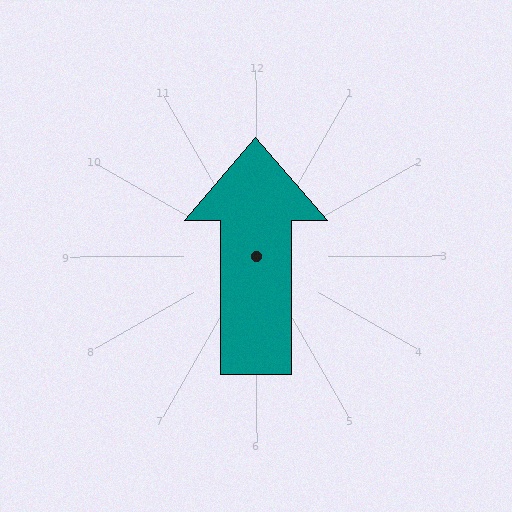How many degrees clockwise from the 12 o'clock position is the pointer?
Approximately 360 degrees.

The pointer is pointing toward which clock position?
Roughly 12 o'clock.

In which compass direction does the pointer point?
North.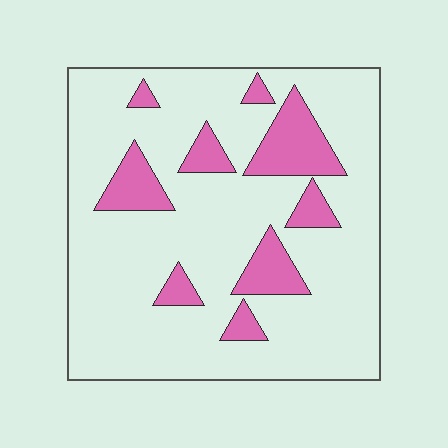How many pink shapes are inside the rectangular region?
9.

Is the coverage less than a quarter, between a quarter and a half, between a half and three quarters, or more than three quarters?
Less than a quarter.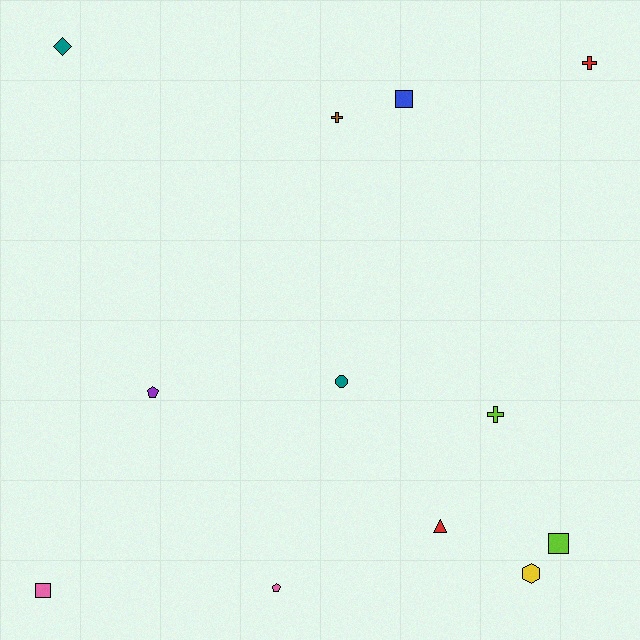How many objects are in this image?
There are 12 objects.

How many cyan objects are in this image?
There are no cyan objects.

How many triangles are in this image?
There is 1 triangle.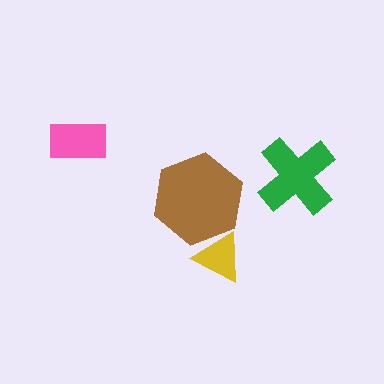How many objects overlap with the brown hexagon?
1 object overlaps with the brown hexagon.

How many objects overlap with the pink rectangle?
0 objects overlap with the pink rectangle.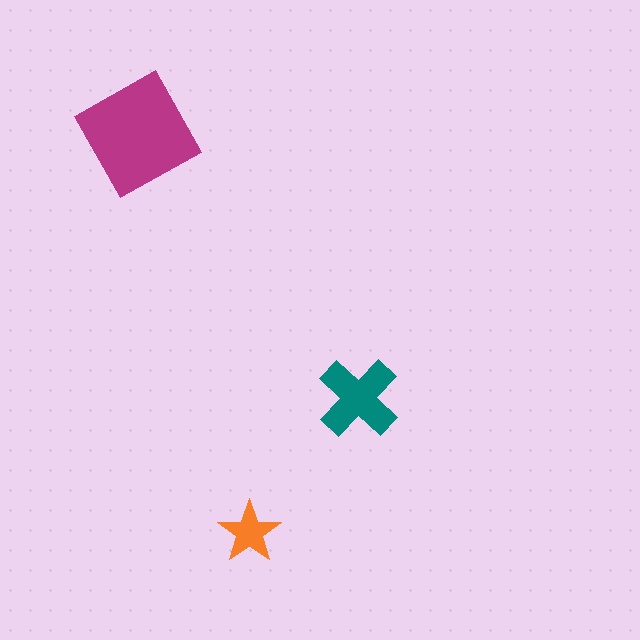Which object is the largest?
The magenta square.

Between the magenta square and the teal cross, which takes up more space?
The magenta square.